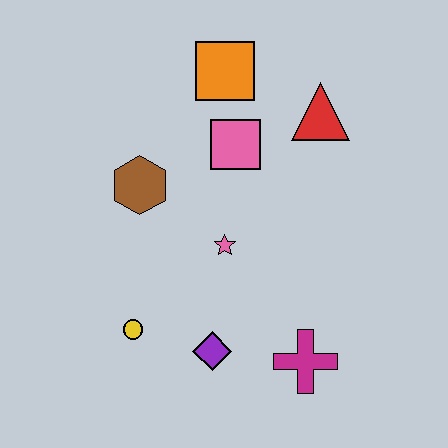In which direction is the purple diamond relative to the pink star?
The purple diamond is below the pink star.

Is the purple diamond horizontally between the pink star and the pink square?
No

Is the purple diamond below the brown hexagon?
Yes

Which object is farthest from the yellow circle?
The red triangle is farthest from the yellow circle.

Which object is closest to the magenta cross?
The purple diamond is closest to the magenta cross.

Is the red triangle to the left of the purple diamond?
No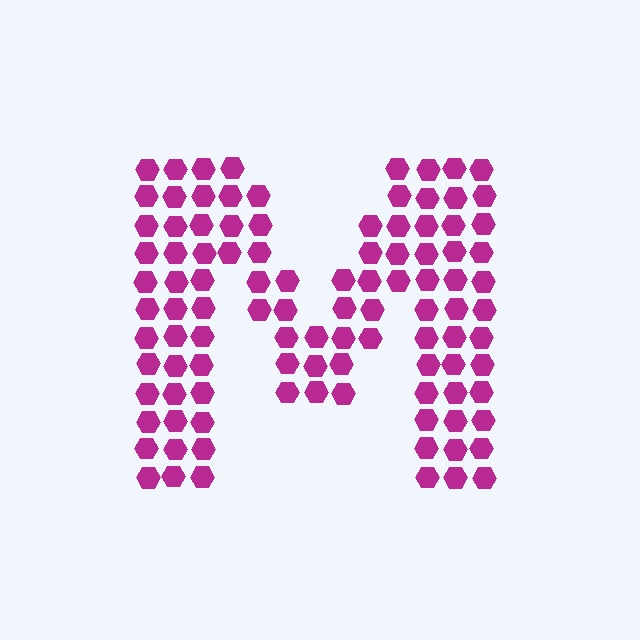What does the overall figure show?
The overall figure shows the letter M.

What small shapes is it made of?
It is made of small hexagons.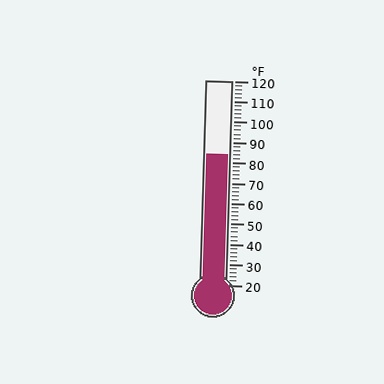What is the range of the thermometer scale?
The thermometer scale ranges from 20°F to 120°F.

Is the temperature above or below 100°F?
The temperature is below 100°F.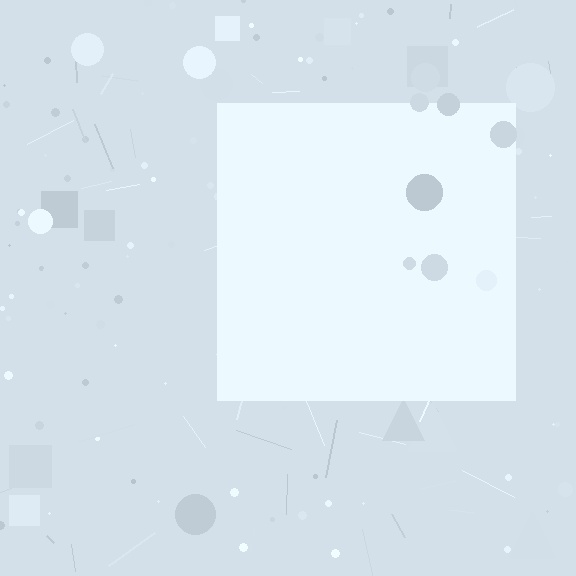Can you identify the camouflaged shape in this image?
The camouflaged shape is a square.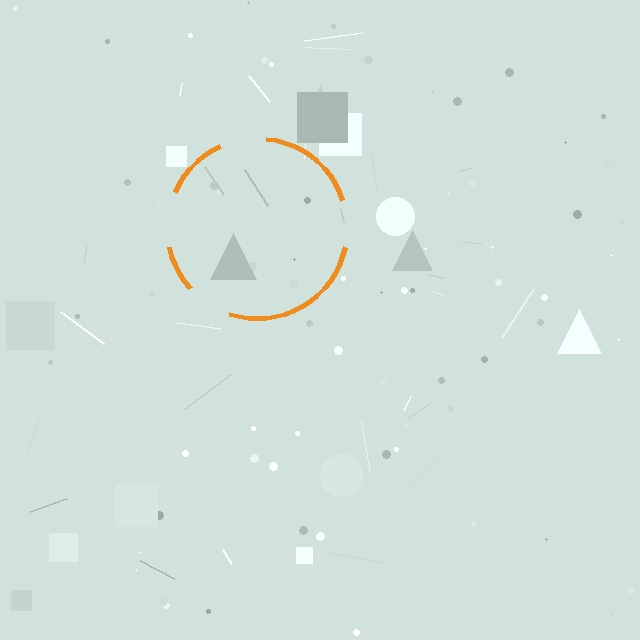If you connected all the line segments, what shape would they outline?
They would outline a circle.